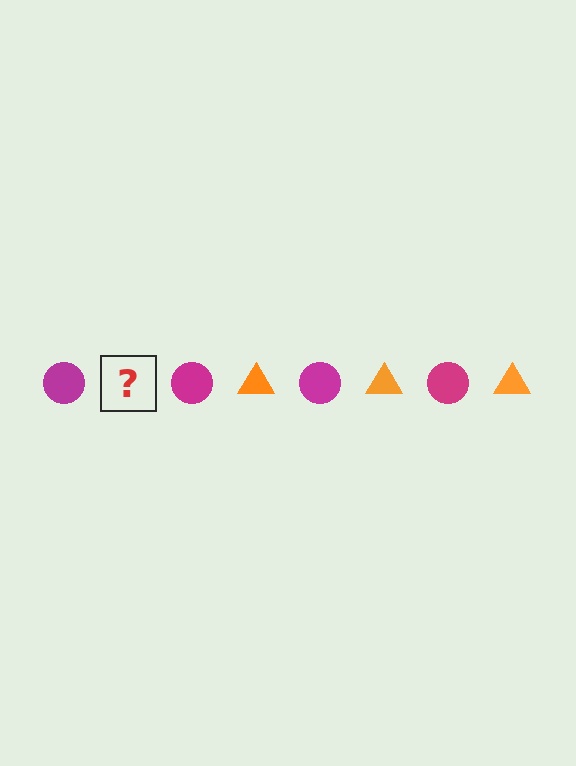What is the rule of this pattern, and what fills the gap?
The rule is that the pattern alternates between magenta circle and orange triangle. The gap should be filled with an orange triangle.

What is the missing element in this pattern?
The missing element is an orange triangle.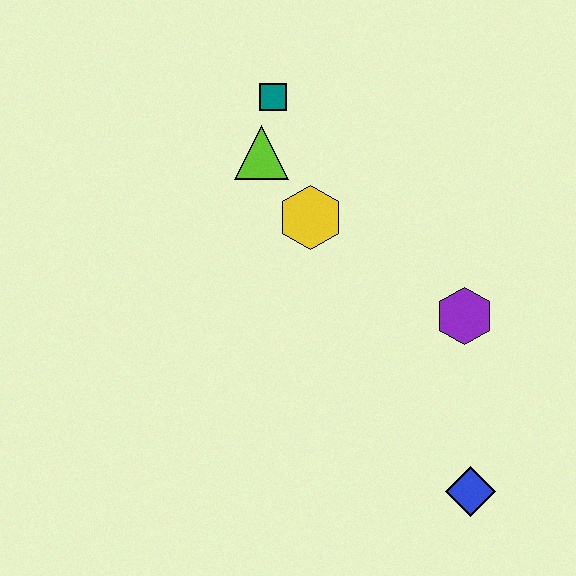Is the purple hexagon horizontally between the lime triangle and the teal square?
No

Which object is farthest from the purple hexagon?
The teal square is farthest from the purple hexagon.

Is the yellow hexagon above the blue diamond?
Yes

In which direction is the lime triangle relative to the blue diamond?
The lime triangle is above the blue diamond.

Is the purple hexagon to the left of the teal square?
No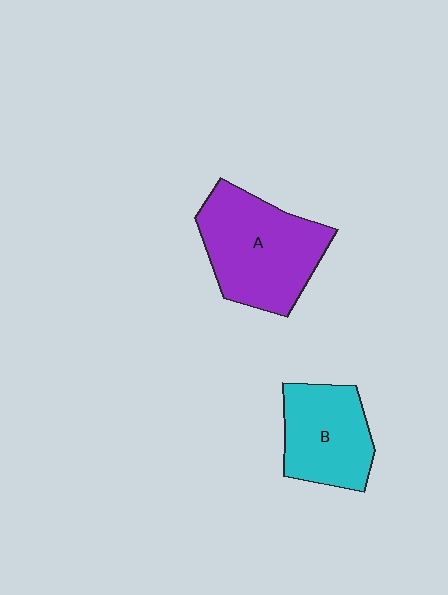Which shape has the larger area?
Shape A (purple).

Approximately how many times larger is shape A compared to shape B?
Approximately 1.4 times.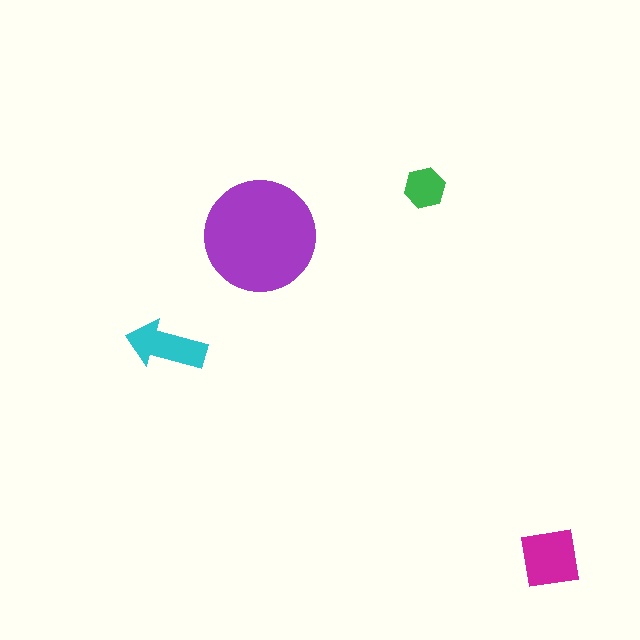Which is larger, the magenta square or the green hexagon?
The magenta square.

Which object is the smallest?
The green hexagon.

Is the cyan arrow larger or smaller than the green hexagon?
Larger.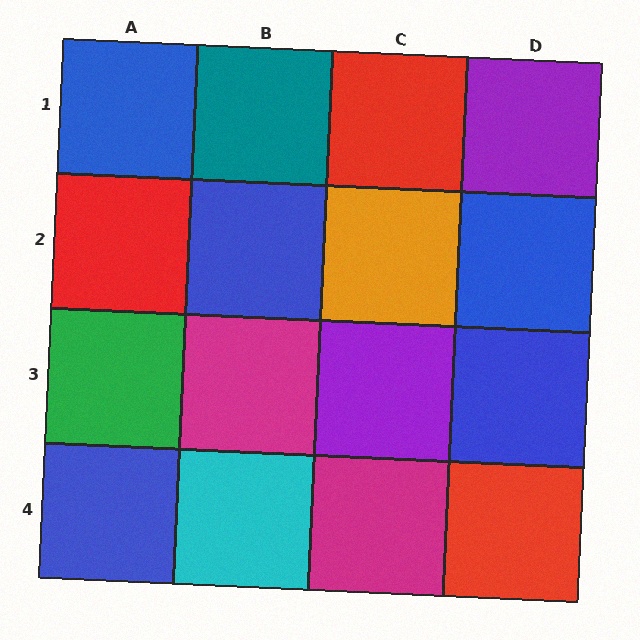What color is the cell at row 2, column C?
Orange.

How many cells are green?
1 cell is green.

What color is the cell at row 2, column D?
Blue.